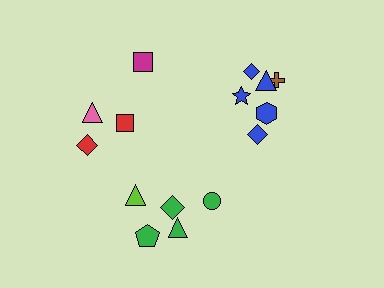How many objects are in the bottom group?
There are 5 objects.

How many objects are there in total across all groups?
There are 15 objects.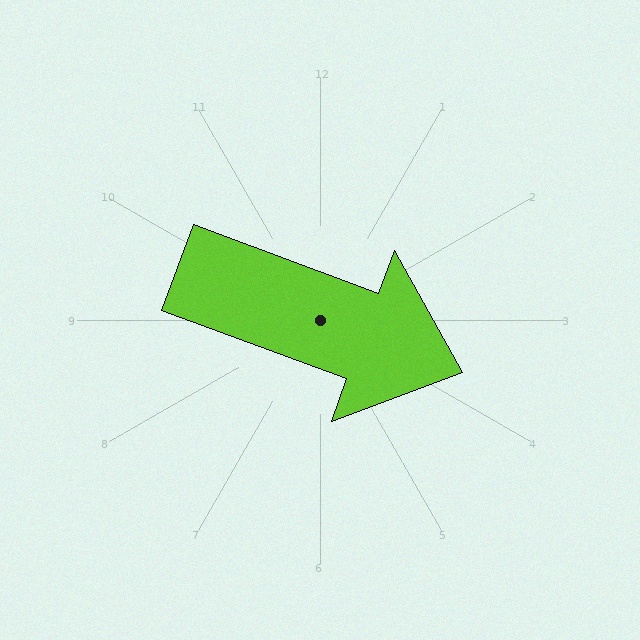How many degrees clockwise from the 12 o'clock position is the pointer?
Approximately 110 degrees.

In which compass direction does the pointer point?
East.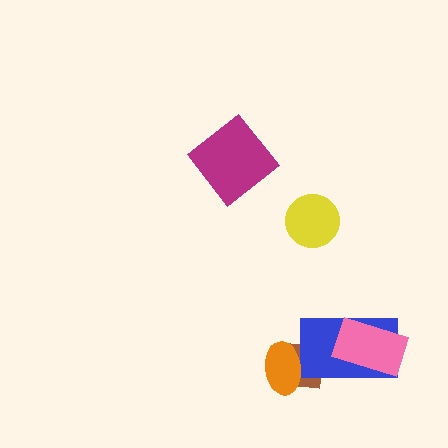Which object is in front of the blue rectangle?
The pink rectangle is in front of the blue rectangle.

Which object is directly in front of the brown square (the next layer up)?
The blue rectangle is directly in front of the brown square.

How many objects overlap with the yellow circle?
0 objects overlap with the yellow circle.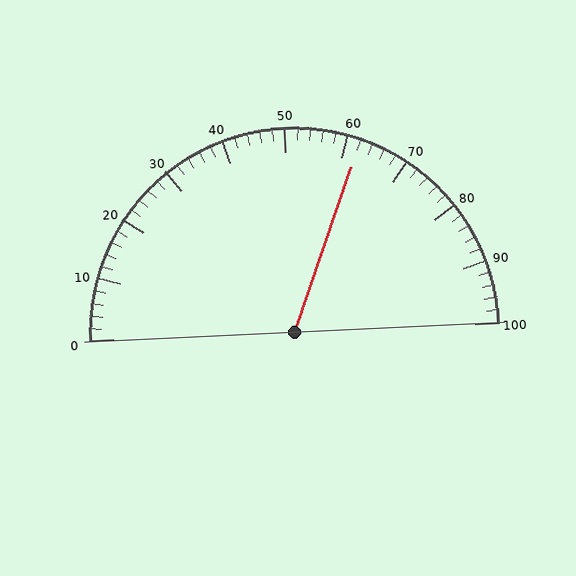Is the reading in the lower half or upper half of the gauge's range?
The reading is in the upper half of the range (0 to 100).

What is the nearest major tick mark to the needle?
The nearest major tick mark is 60.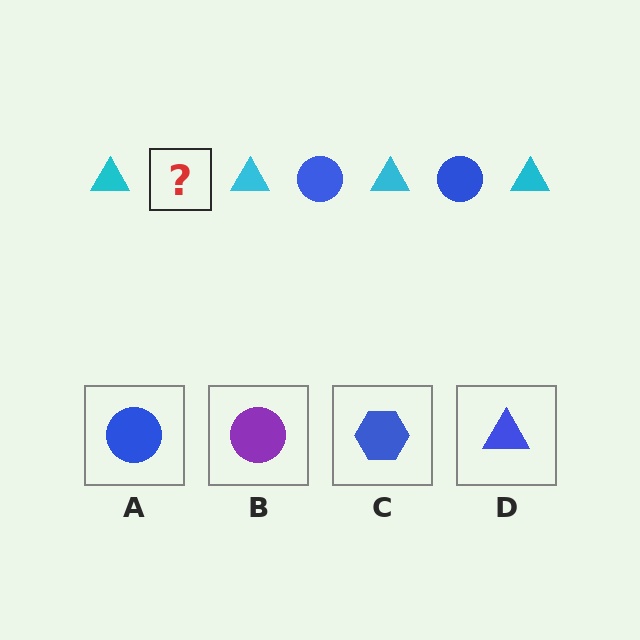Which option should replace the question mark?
Option A.